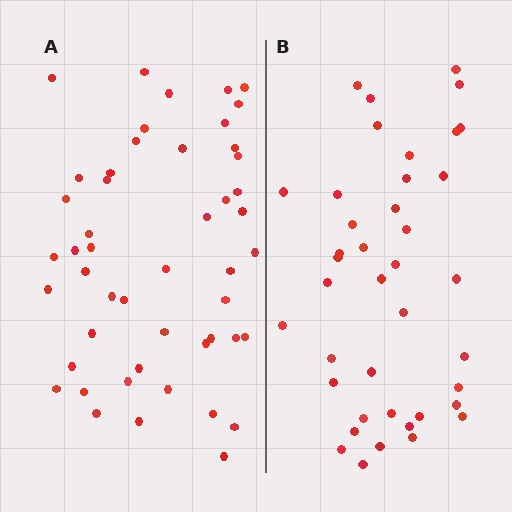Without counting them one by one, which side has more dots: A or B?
Region A (the left region) has more dots.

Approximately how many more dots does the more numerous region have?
Region A has roughly 8 or so more dots than region B.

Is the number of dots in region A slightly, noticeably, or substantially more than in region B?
Region A has only slightly more — the two regions are fairly close. The ratio is roughly 1.2 to 1.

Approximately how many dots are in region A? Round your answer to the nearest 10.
About 50 dots. (The exact count is 49, which rounds to 50.)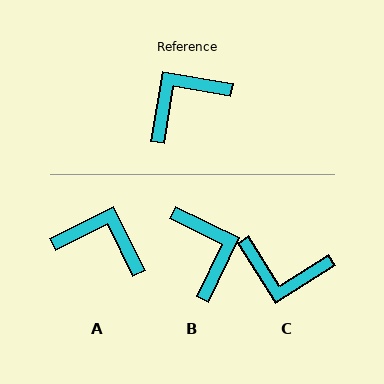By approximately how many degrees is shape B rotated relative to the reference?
Approximately 106 degrees clockwise.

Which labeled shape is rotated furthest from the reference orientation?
C, about 132 degrees away.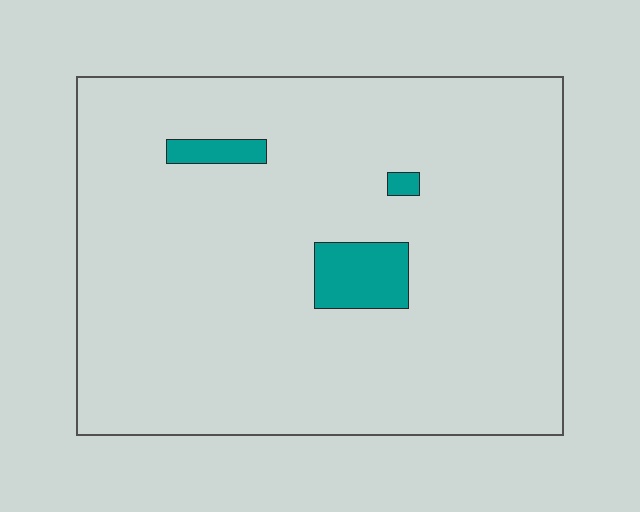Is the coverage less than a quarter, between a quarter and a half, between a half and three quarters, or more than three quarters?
Less than a quarter.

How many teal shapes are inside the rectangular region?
3.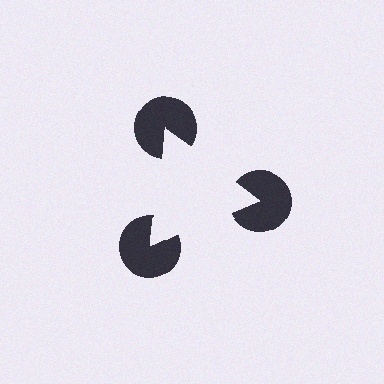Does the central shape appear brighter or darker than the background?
It typically appears slightly brighter than the background, even though no actual brightness change is drawn.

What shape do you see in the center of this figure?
An illusory triangle — its edges are inferred from the aligned wedge cuts in the pac-man discs, not physically drawn.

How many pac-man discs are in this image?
There are 3 — one at each vertex of the illusory triangle.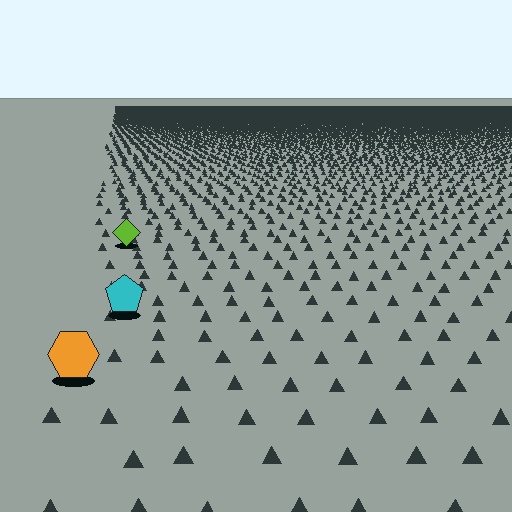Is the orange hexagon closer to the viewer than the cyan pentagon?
Yes. The orange hexagon is closer — you can tell from the texture gradient: the ground texture is coarser near it.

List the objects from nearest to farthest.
From nearest to farthest: the orange hexagon, the cyan pentagon, the lime diamond.